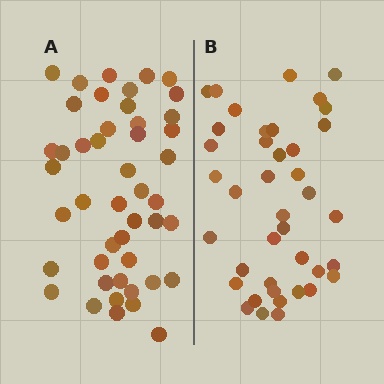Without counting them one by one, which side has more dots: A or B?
Region A (the left region) has more dots.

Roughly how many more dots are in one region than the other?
Region A has about 6 more dots than region B.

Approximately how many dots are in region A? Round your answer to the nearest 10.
About 50 dots. (The exact count is 46, which rounds to 50.)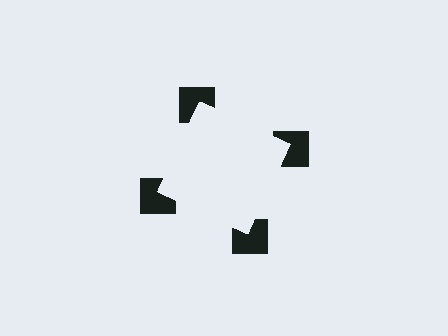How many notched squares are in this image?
There are 4 — one at each vertex of the illusory square.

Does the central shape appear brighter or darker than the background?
It typically appears slightly brighter than the background, even though no actual brightness change is drawn.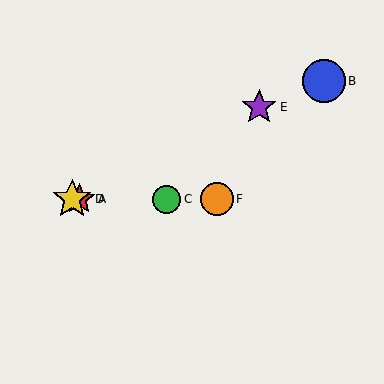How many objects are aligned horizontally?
4 objects (A, C, D, F) are aligned horizontally.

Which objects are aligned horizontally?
Objects A, C, D, F are aligned horizontally.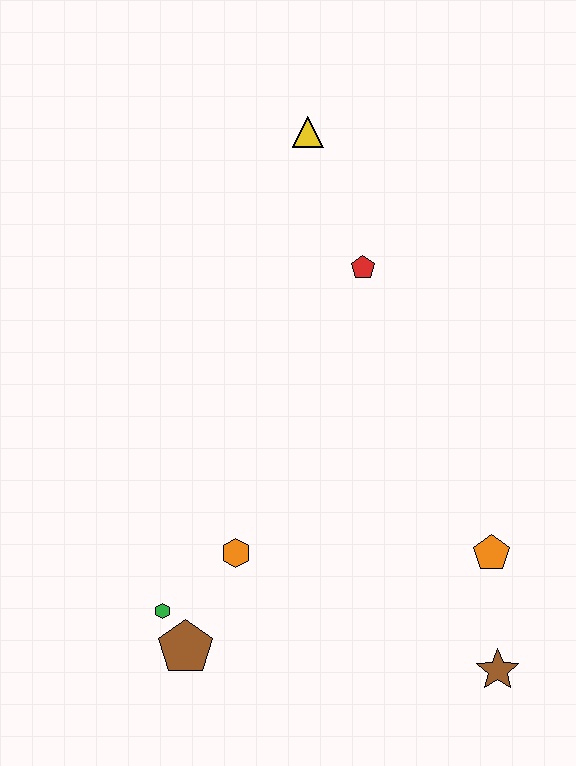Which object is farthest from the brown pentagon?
The yellow triangle is farthest from the brown pentagon.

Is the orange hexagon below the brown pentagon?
No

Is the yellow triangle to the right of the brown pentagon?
Yes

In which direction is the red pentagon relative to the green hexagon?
The red pentagon is above the green hexagon.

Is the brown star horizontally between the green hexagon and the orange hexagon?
No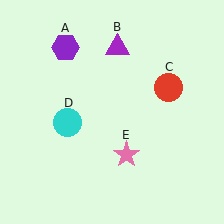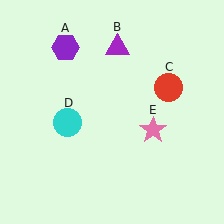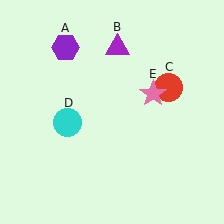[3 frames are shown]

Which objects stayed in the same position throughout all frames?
Purple hexagon (object A) and purple triangle (object B) and red circle (object C) and cyan circle (object D) remained stationary.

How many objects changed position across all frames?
1 object changed position: pink star (object E).